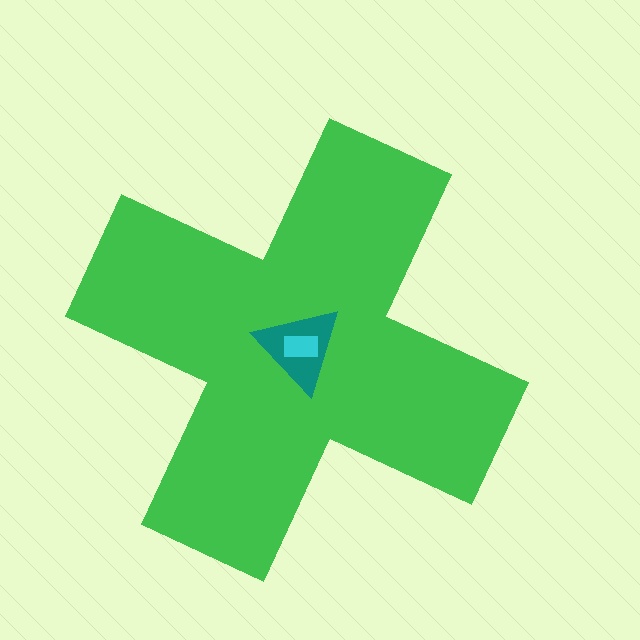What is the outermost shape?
The green cross.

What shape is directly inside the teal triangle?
The cyan rectangle.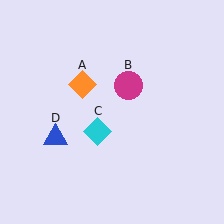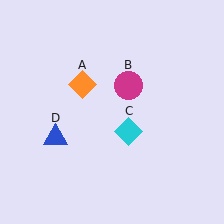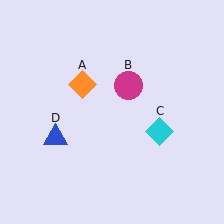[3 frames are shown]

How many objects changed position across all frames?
1 object changed position: cyan diamond (object C).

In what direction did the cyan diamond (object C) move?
The cyan diamond (object C) moved right.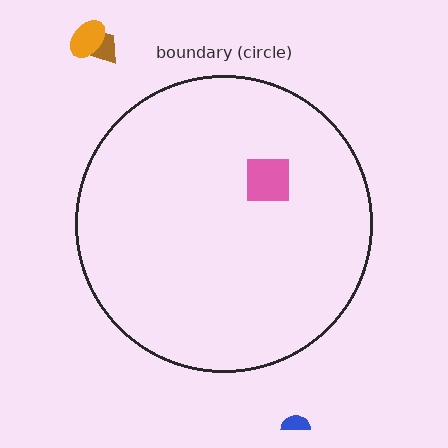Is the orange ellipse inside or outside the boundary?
Outside.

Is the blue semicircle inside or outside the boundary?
Outside.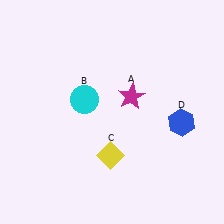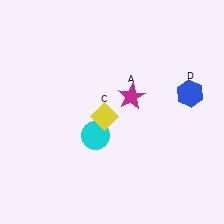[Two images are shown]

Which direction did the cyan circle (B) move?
The cyan circle (B) moved down.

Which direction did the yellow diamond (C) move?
The yellow diamond (C) moved up.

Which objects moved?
The objects that moved are: the cyan circle (B), the yellow diamond (C), the blue hexagon (D).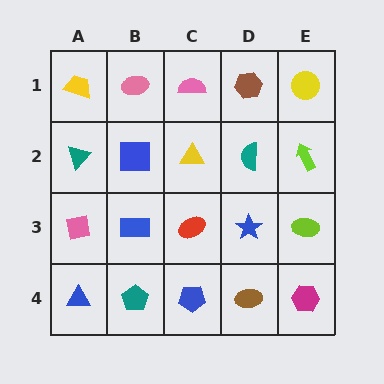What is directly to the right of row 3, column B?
A red ellipse.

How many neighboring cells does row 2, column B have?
4.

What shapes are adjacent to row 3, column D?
A teal semicircle (row 2, column D), a brown ellipse (row 4, column D), a red ellipse (row 3, column C), a lime ellipse (row 3, column E).